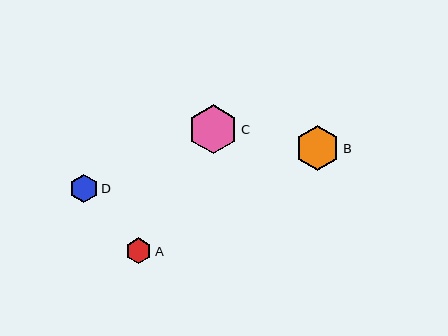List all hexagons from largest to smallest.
From largest to smallest: C, B, D, A.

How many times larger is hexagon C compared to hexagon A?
Hexagon C is approximately 1.9 times the size of hexagon A.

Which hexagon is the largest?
Hexagon C is the largest with a size of approximately 49 pixels.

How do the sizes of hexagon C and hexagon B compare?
Hexagon C and hexagon B are approximately the same size.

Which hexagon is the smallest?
Hexagon A is the smallest with a size of approximately 26 pixels.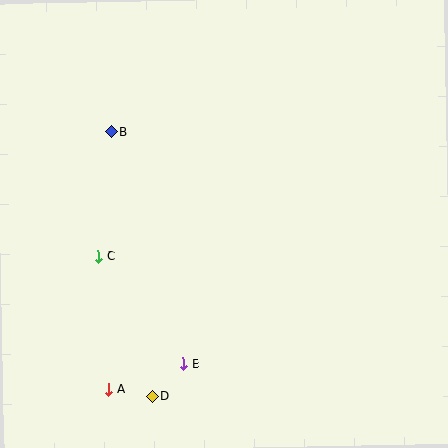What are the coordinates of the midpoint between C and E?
The midpoint between C and E is at (141, 310).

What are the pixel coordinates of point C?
Point C is at (98, 257).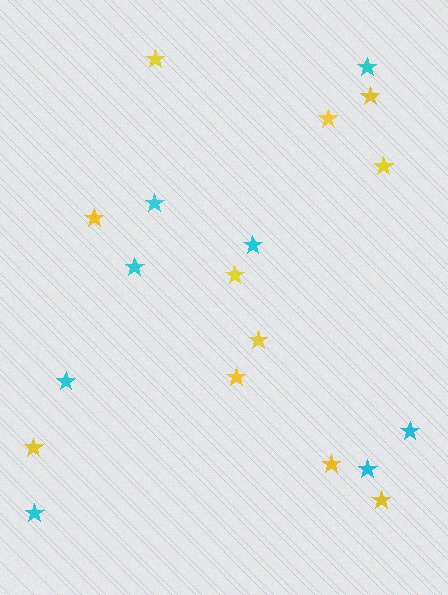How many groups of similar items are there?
There are 2 groups: one group of yellow stars (11) and one group of cyan stars (8).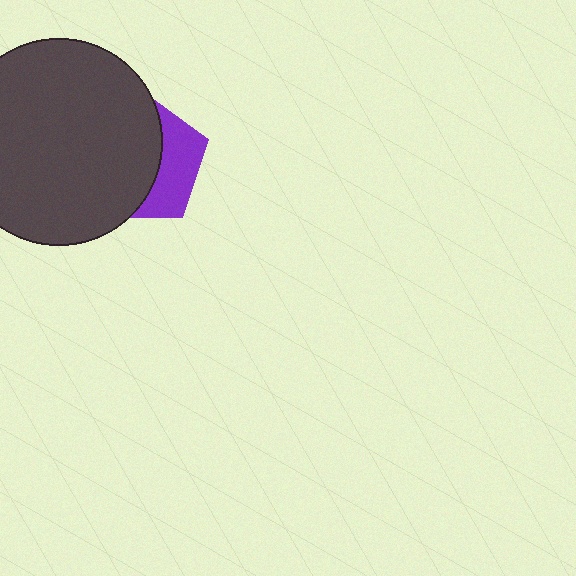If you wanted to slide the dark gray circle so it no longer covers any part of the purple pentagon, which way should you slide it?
Slide it left — that is the most direct way to separate the two shapes.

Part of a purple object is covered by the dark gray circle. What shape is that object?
It is a pentagon.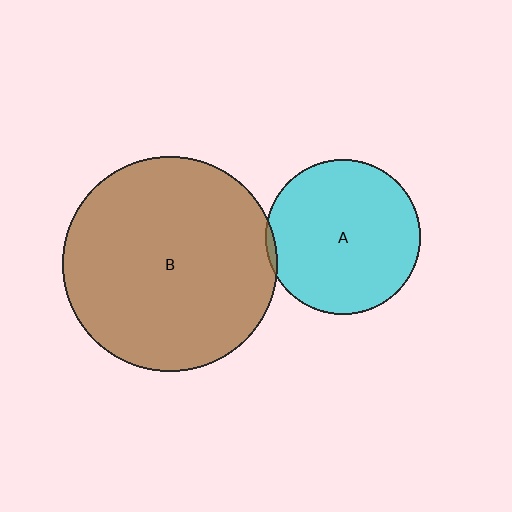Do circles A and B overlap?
Yes.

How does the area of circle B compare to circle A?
Approximately 1.9 times.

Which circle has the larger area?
Circle B (brown).